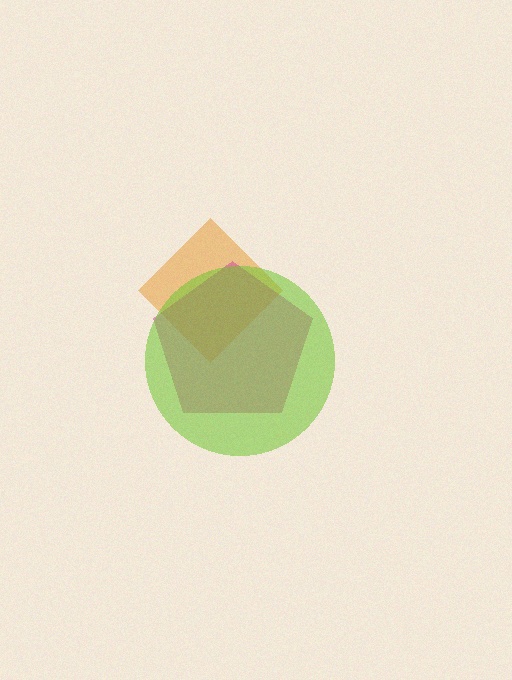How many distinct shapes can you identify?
There are 3 distinct shapes: an orange diamond, a magenta pentagon, a lime circle.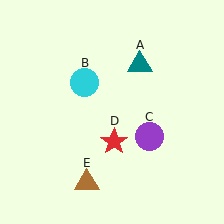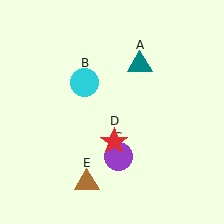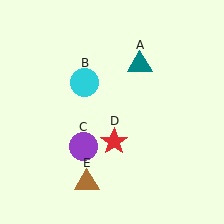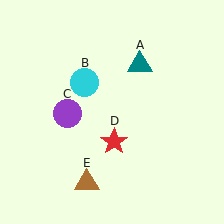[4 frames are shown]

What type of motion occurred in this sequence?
The purple circle (object C) rotated clockwise around the center of the scene.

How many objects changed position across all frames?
1 object changed position: purple circle (object C).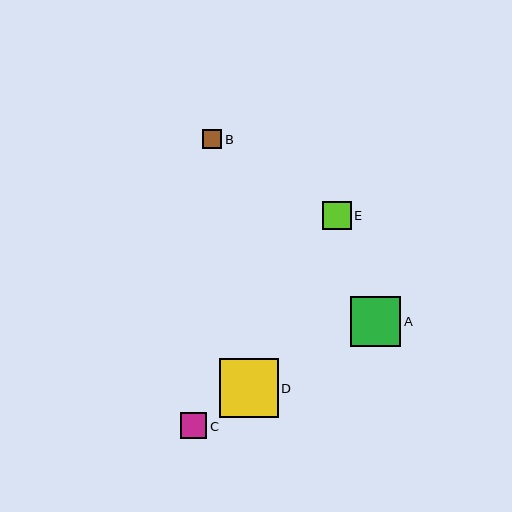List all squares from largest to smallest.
From largest to smallest: D, A, E, C, B.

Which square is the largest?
Square D is the largest with a size of approximately 59 pixels.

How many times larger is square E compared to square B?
Square E is approximately 1.4 times the size of square B.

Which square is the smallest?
Square B is the smallest with a size of approximately 20 pixels.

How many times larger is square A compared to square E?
Square A is approximately 1.8 times the size of square E.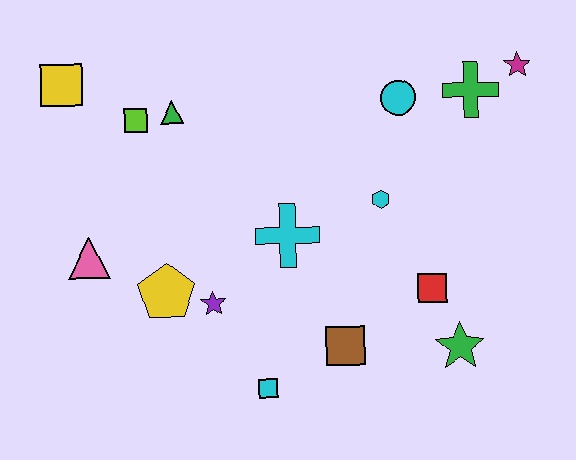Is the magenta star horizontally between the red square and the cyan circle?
No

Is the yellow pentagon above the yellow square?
No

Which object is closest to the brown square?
The cyan square is closest to the brown square.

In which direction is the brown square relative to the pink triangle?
The brown square is to the right of the pink triangle.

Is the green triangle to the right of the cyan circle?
No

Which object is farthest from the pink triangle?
The magenta star is farthest from the pink triangle.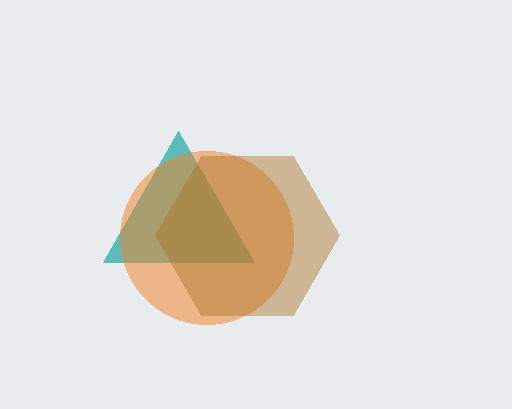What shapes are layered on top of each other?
The layered shapes are: a teal triangle, an orange circle, a brown hexagon.